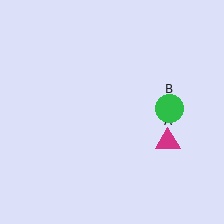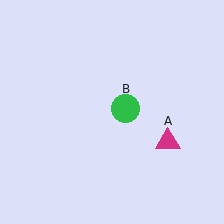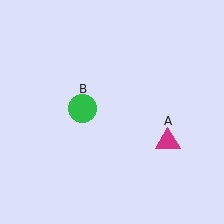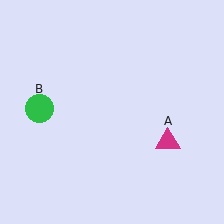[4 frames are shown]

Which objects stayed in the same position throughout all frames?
Magenta triangle (object A) remained stationary.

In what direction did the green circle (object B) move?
The green circle (object B) moved left.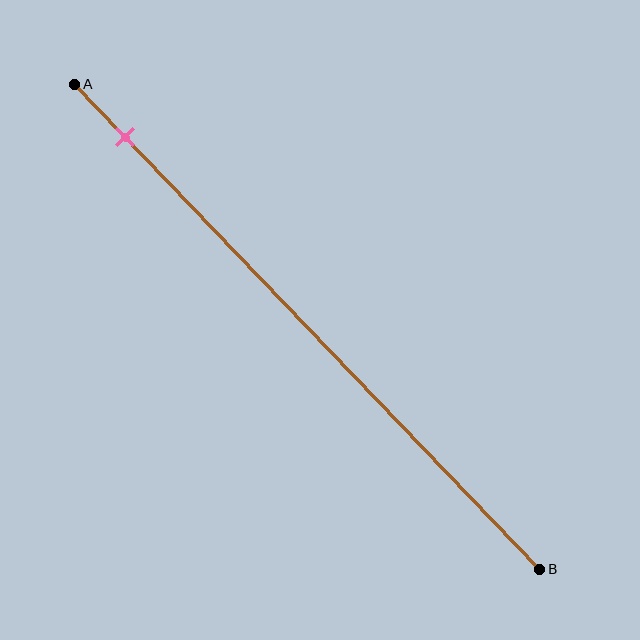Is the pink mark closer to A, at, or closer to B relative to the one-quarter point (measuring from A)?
The pink mark is closer to point A than the one-quarter point of segment AB.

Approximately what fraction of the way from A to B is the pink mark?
The pink mark is approximately 10% of the way from A to B.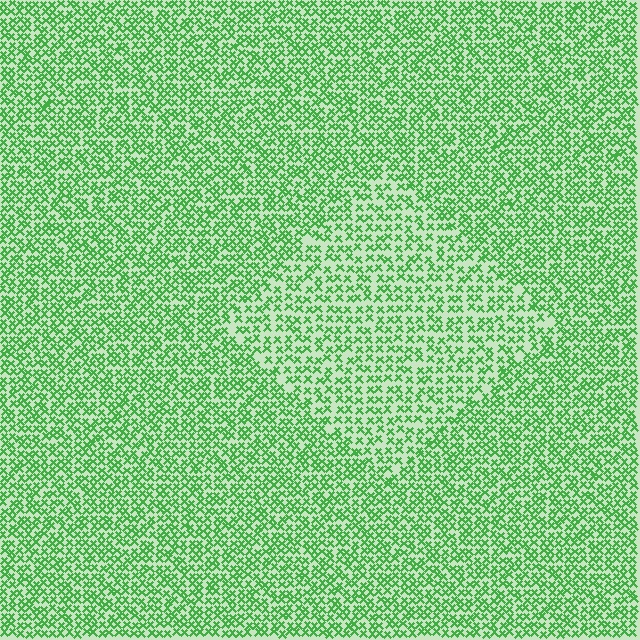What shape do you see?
I see a diamond.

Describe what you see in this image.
The image contains small green elements arranged at two different densities. A diamond-shaped region is visible where the elements are less densely packed than the surrounding area.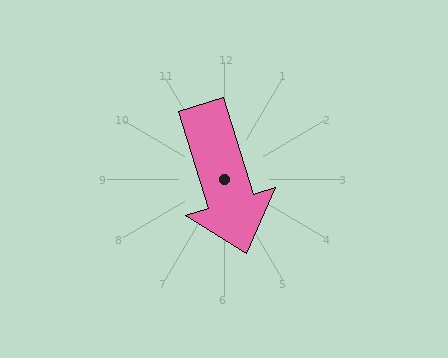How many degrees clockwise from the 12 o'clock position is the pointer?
Approximately 163 degrees.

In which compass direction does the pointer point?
South.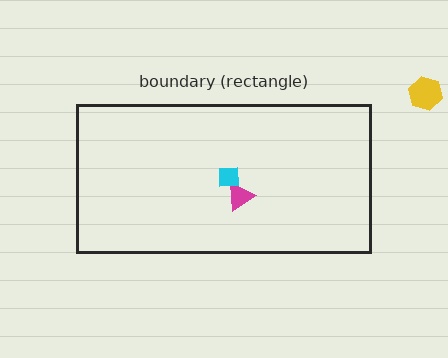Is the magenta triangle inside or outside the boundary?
Inside.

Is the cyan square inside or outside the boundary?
Inside.